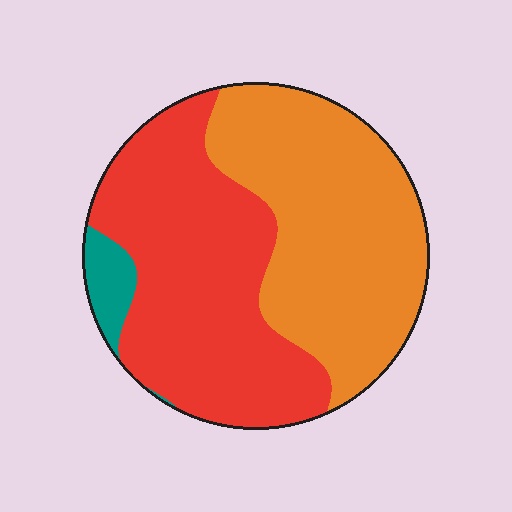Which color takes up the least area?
Teal, at roughly 5%.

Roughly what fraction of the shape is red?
Red takes up about one half (1/2) of the shape.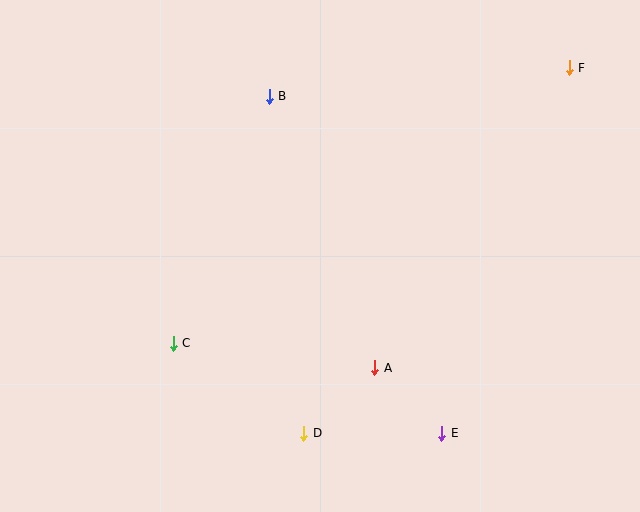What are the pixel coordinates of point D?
Point D is at (304, 433).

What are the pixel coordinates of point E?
Point E is at (442, 433).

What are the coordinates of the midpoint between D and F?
The midpoint between D and F is at (437, 251).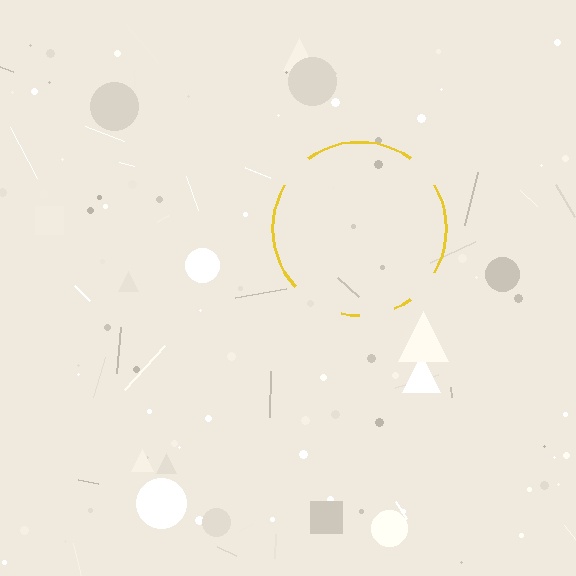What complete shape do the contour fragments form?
The contour fragments form a circle.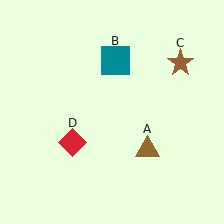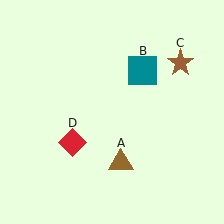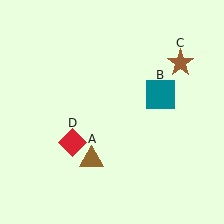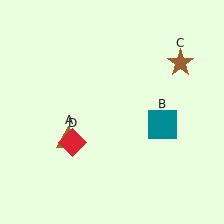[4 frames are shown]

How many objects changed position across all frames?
2 objects changed position: brown triangle (object A), teal square (object B).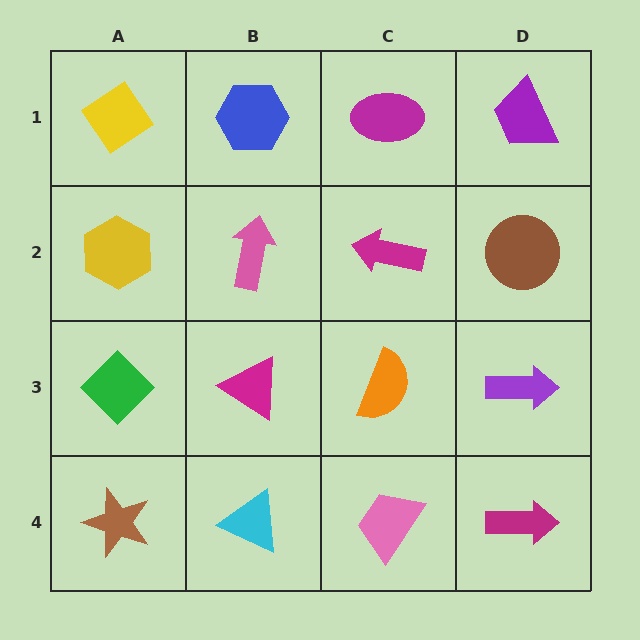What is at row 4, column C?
A pink trapezoid.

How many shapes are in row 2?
4 shapes.